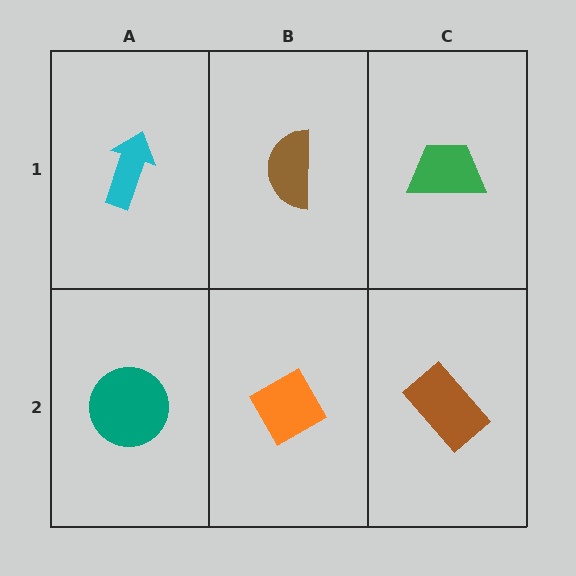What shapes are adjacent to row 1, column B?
An orange diamond (row 2, column B), a cyan arrow (row 1, column A), a green trapezoid (row 1, column C).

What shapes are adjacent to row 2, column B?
A brown semicircle (row 1, column B), a teal circle (row 2, column A), a brown rectangle (row 2, column C).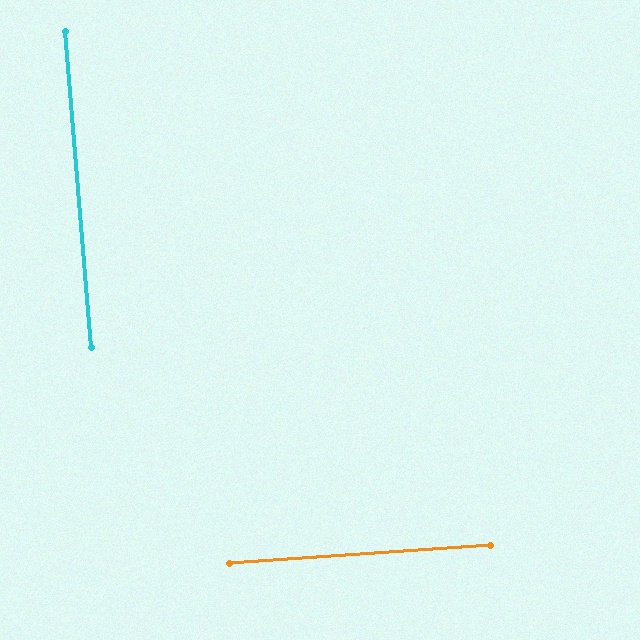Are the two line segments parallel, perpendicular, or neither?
Perpendicular — they meet at approximately 89°.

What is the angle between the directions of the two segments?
Approximately 89 degrees.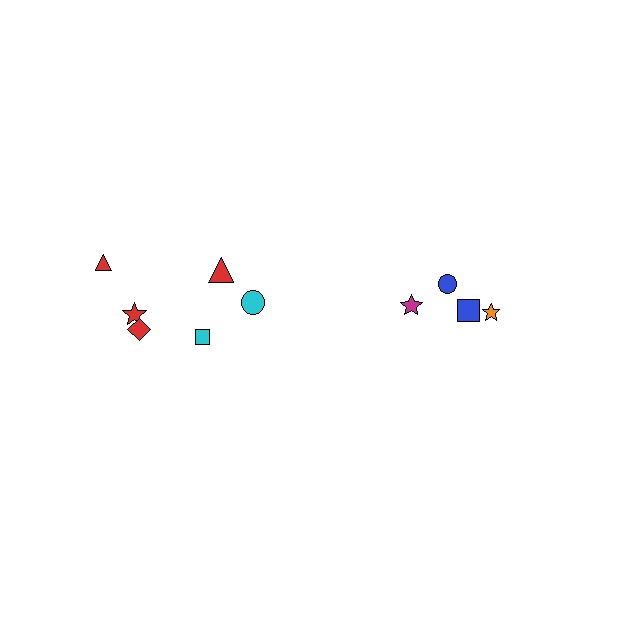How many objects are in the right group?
There are 4 objects.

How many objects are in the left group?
There are 6 objects.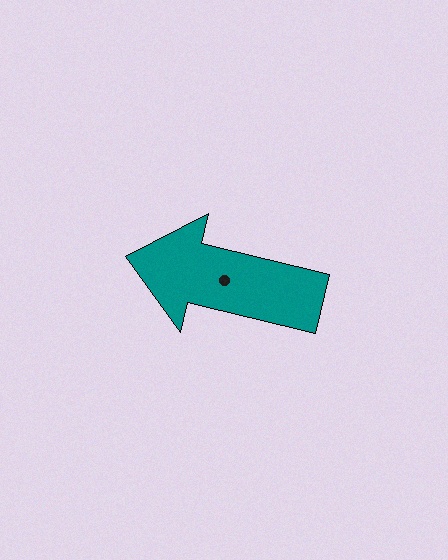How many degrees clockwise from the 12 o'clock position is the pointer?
Approximately 283 degrees.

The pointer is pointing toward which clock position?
Roughly 9 o'clock.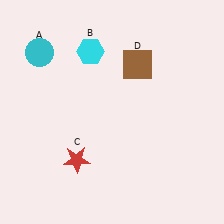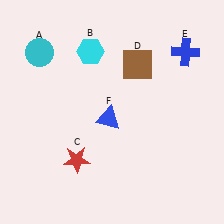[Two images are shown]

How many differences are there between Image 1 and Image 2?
There are 2 differences between the two images.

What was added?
A blue cross (E), a blue triangle (F) were added in Image 2.